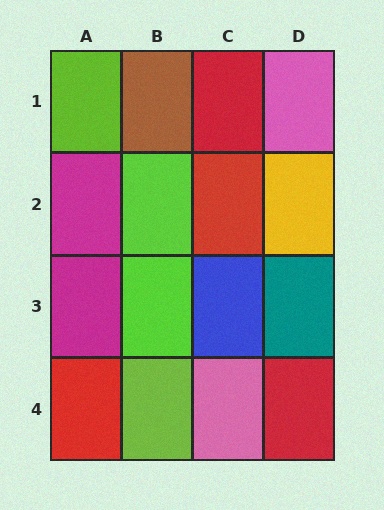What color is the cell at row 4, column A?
Red.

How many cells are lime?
4 cells are lime.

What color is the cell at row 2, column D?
Yellow.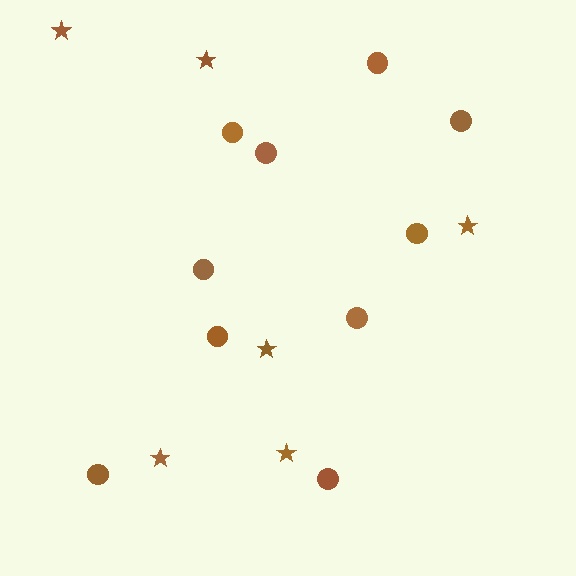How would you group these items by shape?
There are 2 groups: one group of stars (6) and one group of circles (10).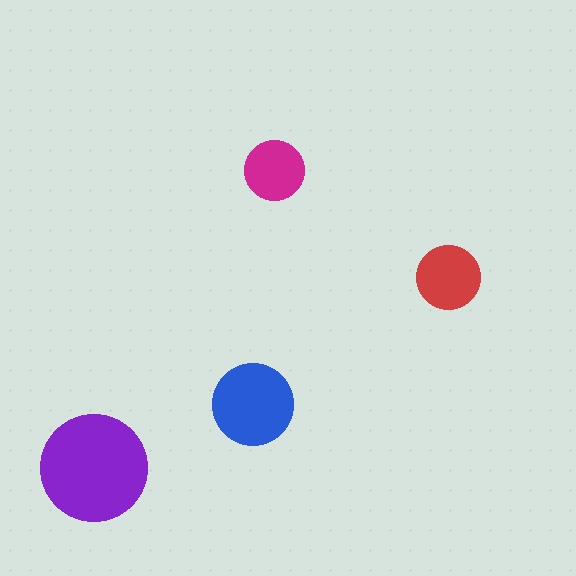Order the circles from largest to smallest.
the purple one, the blue one, the red one, the magenta one.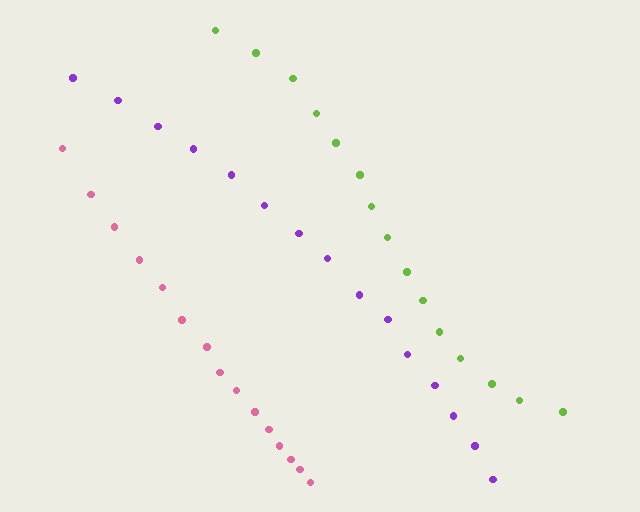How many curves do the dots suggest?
There are 3 distinct paths.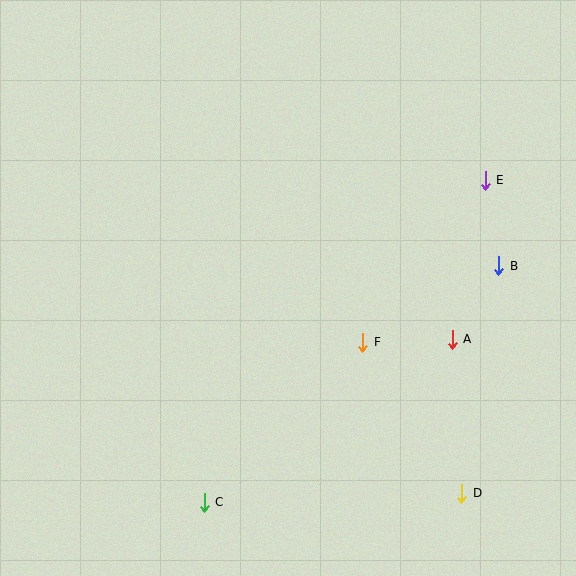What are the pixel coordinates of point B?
Point B is at (499, 266).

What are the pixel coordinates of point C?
Point C is at (204, 502).